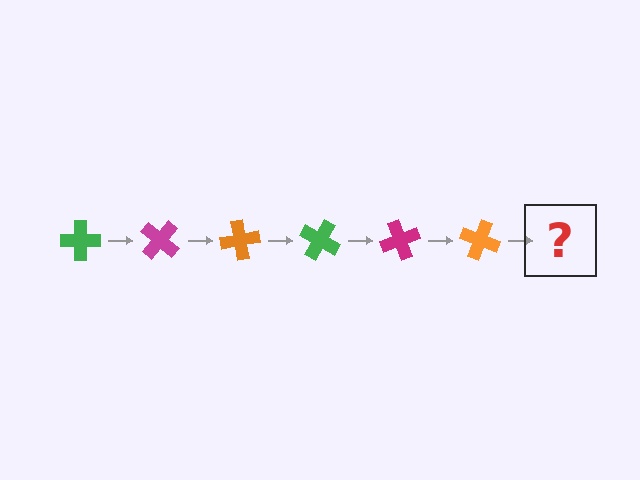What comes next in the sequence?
The next element should be a green cross, rotated 240 degrees from the start.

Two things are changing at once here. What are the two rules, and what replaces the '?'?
The two rules are that it rotates 40 degrees each step and the color cycles through green, magenta, and orange. The '?' should be a green cross, rotated 240 degrees from the start.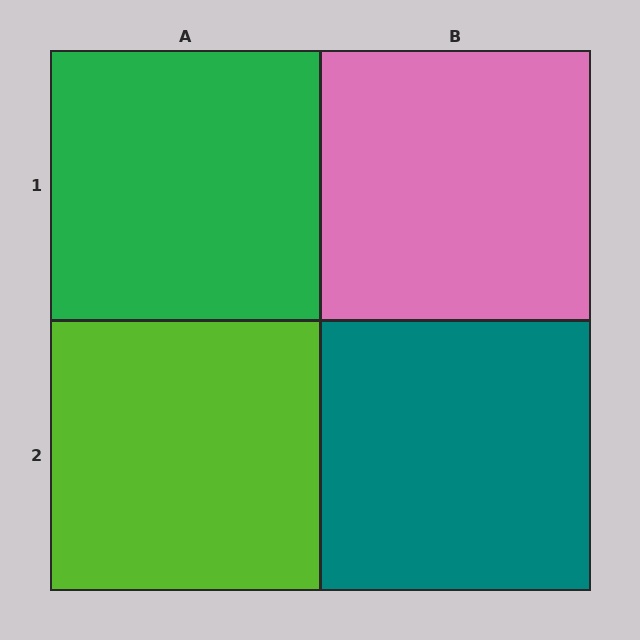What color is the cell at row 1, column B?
Pink.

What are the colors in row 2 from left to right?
Lime, teal.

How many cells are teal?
1 cell is teal.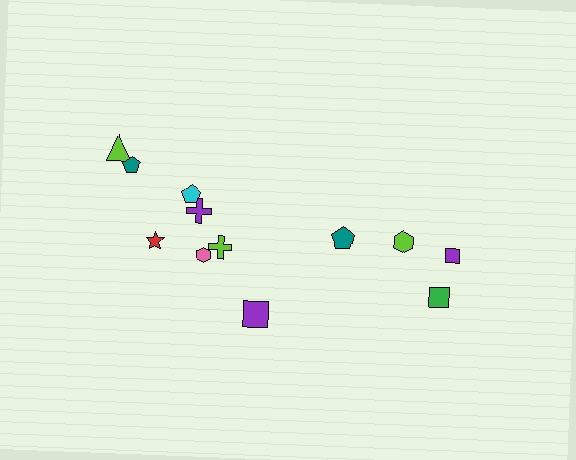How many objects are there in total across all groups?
There are 12 objects.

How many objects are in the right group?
There are 4 objects.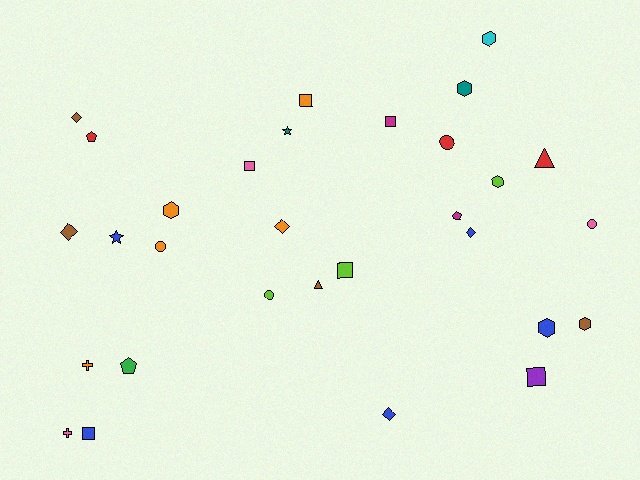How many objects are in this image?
There are 30 objects.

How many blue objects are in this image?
There are 5 blue objects.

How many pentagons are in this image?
There are 3 pentagons.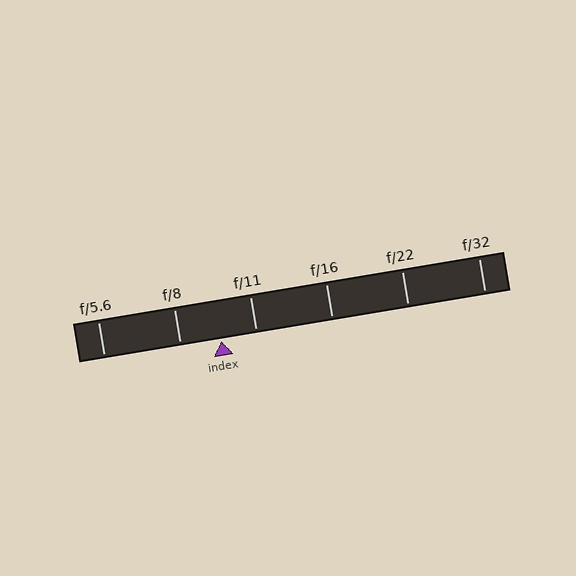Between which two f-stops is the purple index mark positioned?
The index mark is between f/8 and f/11.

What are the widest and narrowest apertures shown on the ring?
The widest aperture shown is f/5.6 and the narrowest is f/32.